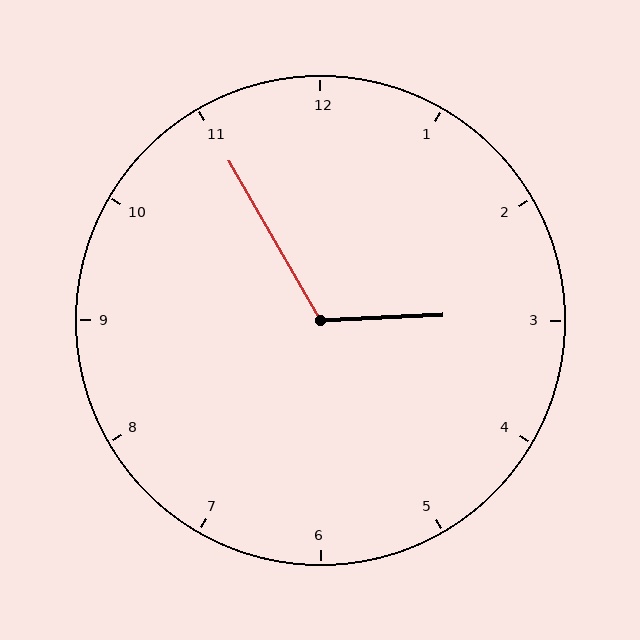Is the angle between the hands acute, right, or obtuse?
It is obtuse.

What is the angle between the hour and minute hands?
Approximately 118 degrees.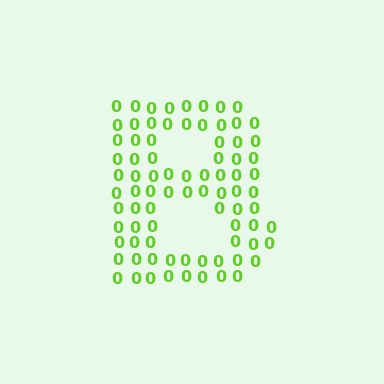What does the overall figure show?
The overall figure shows the letter B.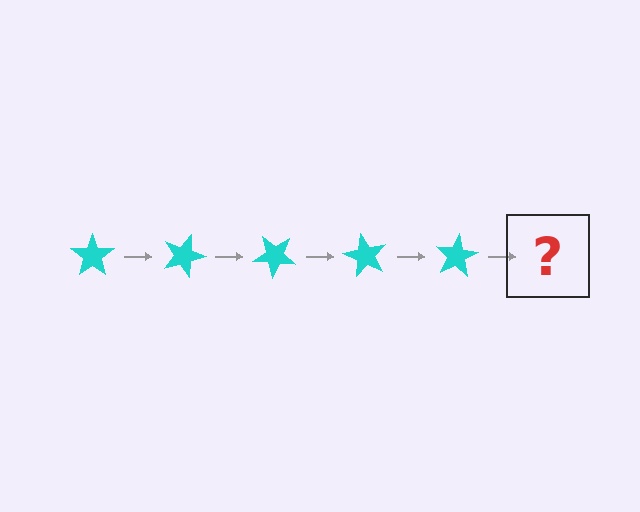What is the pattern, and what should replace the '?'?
The pattern is that the star rotates 20 degrees each step. The '?' should be a cyan star rotated 100 degrees.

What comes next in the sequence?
The next element should be a cyan star rotated 100 degrees.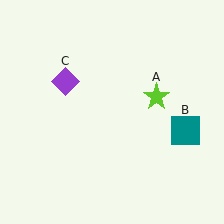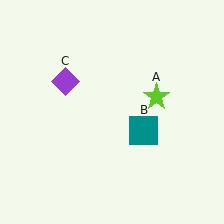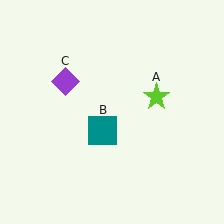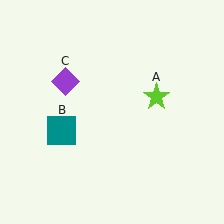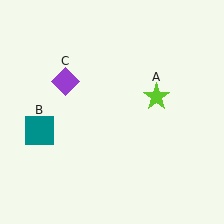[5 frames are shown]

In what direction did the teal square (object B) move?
The teal square (object B) moved left.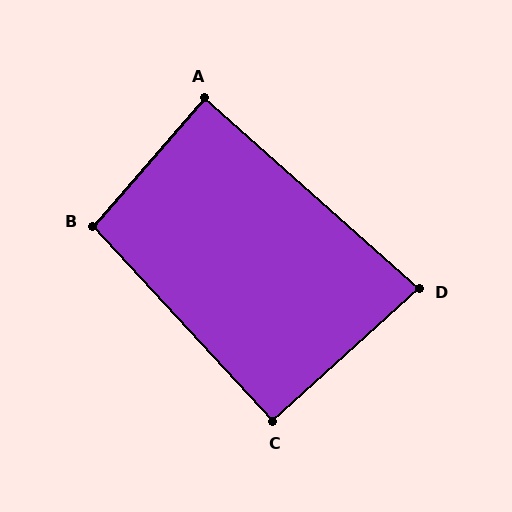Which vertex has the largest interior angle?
B, at approximately 96 degrees.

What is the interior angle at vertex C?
Approximately 91 degrees (approximately right).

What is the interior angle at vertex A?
Approximately 89 degrees (approximately right).